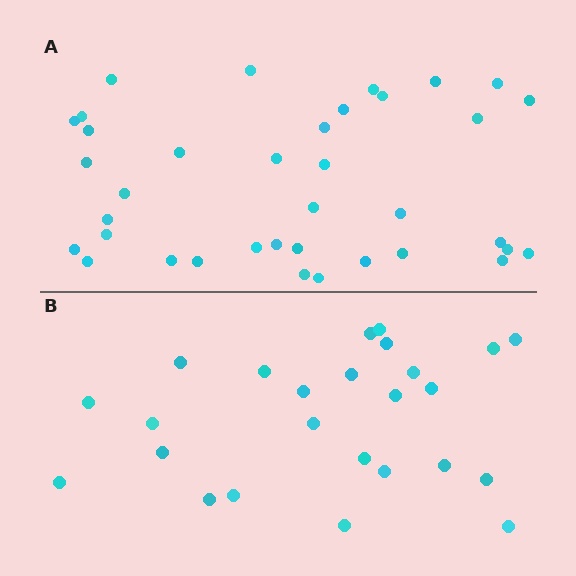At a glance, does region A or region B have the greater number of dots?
Region A (the top region) has more dots.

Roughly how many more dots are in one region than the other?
Region A has roughly 12 or so more dots than region B.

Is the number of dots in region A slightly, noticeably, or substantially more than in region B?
Region A has substantially more. The ratio is roughly 1.5 to 1.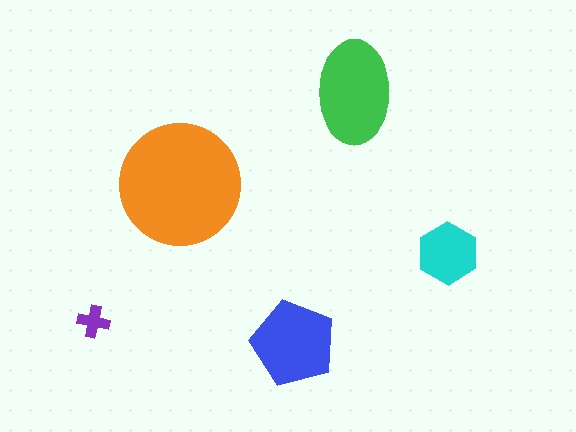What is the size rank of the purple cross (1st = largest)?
5th.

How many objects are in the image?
There are 5 objects in the image.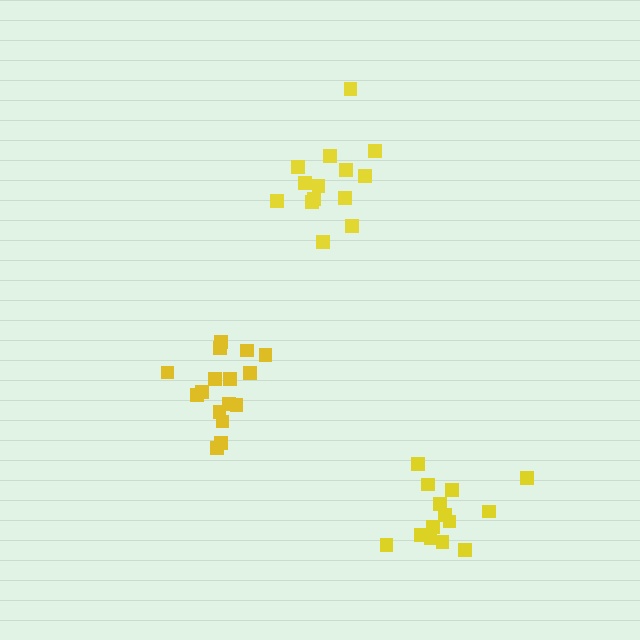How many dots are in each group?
Group 1: 14 dots, Group 2: 16 dots, Group 3: 14 dots (44 total).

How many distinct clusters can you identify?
There are 3 distinct clusters.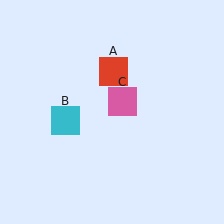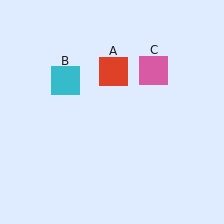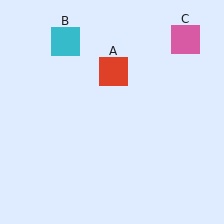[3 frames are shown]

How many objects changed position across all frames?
2 objects changed position: cyan square (object B), pink square (object C).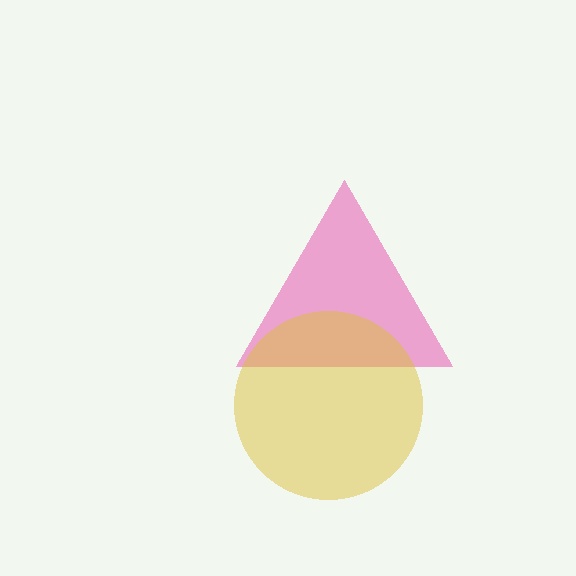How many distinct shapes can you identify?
There are 2 distinct shapes: a pink triangle, a yellow circle.